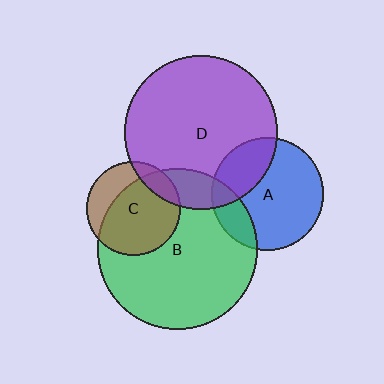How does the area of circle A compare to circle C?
Approximately 1.4 times.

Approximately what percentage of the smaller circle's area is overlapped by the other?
Approximately 70%.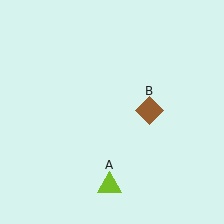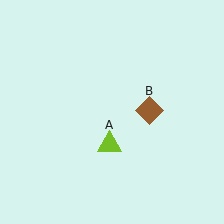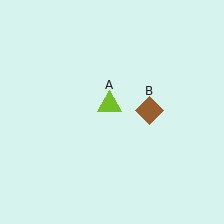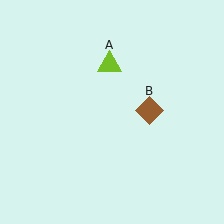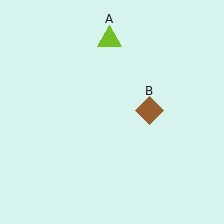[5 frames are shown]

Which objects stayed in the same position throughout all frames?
Brown diamond (object B) remained stationary.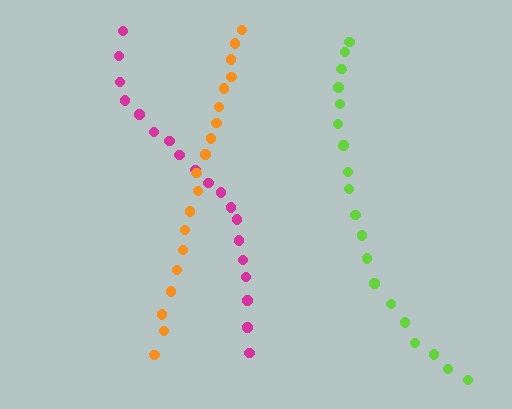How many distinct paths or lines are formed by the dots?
There are 3 distinct paths.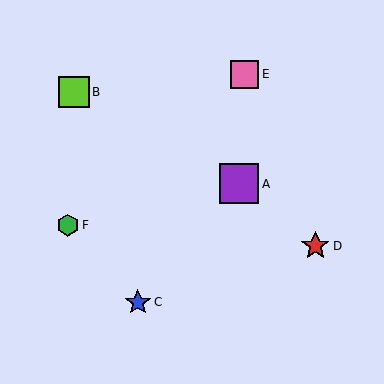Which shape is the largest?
The purple square (labeled A) is the largest.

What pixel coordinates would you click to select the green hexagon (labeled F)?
Click at (68, 225) to select the green hexagon F.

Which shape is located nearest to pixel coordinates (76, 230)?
The green hexagon (labeled F) at (68, 225) is nearest to that location.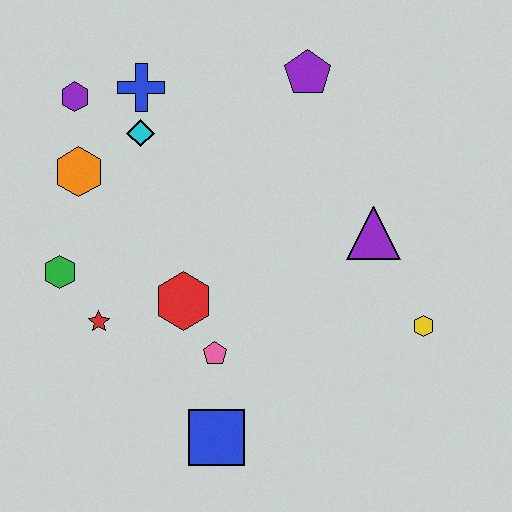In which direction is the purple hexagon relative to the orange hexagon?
The purple hexagon is above the orange hexagon.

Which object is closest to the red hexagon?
The pink pentagon is closest to the red hexagon.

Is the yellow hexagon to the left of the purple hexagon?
No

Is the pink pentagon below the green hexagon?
Yes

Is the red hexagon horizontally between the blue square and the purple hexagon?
Yes